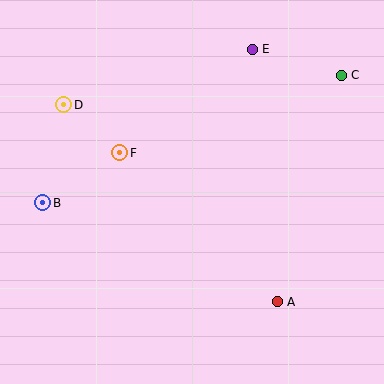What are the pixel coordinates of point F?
Point F is at (120, 153).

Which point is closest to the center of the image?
Point F at (120, 153) is closest to the center.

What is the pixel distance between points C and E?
The distance between C and E is 93 pixels.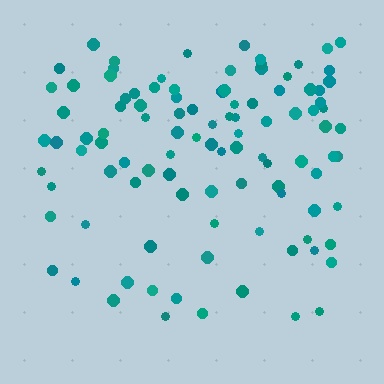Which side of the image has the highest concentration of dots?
The top.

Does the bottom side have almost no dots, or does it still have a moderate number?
Still a moderate number, just noticeably fewer than the top.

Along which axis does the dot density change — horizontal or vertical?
Vertical.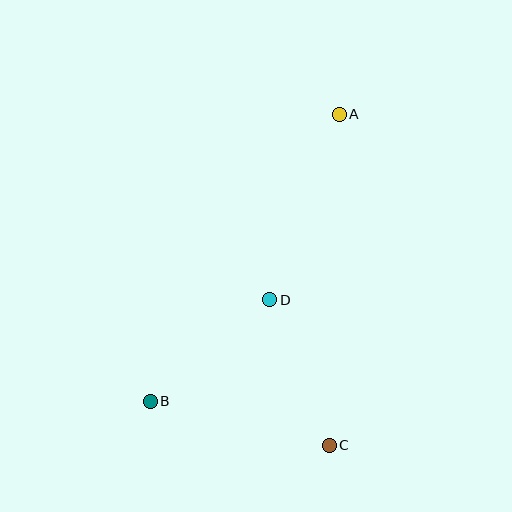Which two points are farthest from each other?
Points A and B are farthest from each other.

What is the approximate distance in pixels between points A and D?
The distance between A and D is approximately 198 pixels.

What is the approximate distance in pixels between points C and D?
The distance between C and D is approximately 157 pixels.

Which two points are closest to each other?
Points B and D are closest to each other.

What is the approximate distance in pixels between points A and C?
The distance between A and C is approximately 332 pixels.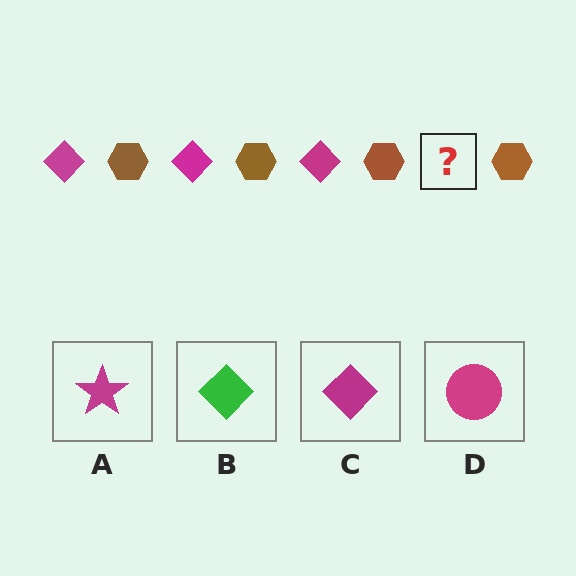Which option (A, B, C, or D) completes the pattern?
C.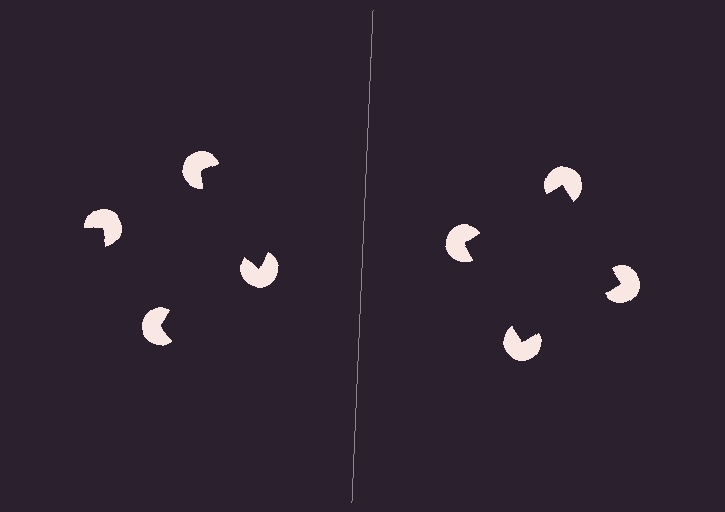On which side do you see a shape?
An illusory square appears on the right side. On the left side the wedge cuts are rotated, so no coherent shape forms.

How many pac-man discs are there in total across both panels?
8 — 4 on each side.